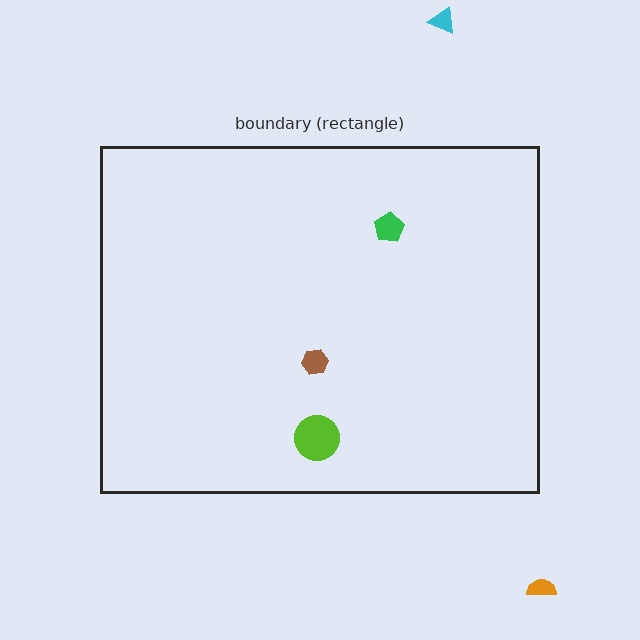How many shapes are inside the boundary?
3 inside, 2 outside.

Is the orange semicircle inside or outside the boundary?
Outside.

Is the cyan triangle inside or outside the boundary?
Outside.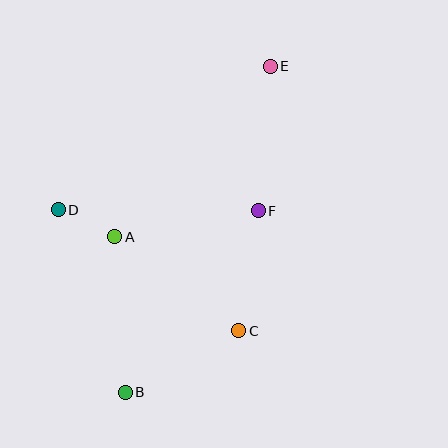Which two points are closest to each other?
Points A and D are closest to each other.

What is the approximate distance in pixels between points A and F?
The distance between A and F is approximately 146 pixels.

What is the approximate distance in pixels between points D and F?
The distance between D and F is approximately 200 pixels.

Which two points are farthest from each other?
Points B and E are farthest from each other.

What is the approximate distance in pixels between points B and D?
The distance between B and D is approximately 195 pixels.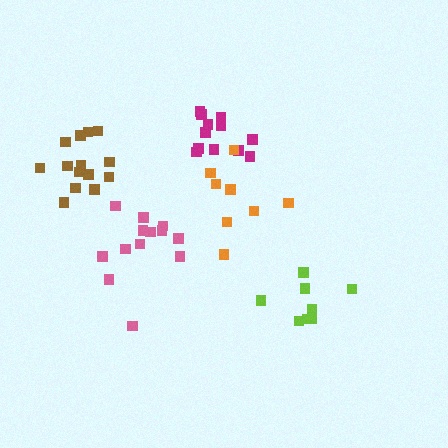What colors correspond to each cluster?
The clusters are colored: magenta, pink, orange, lime, brown.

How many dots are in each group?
Group 1: 12 dots, Group 2: 13 dots, Group 3: 8 dots, Group 4: 8 dots, Group 5: 14 dots (55 total).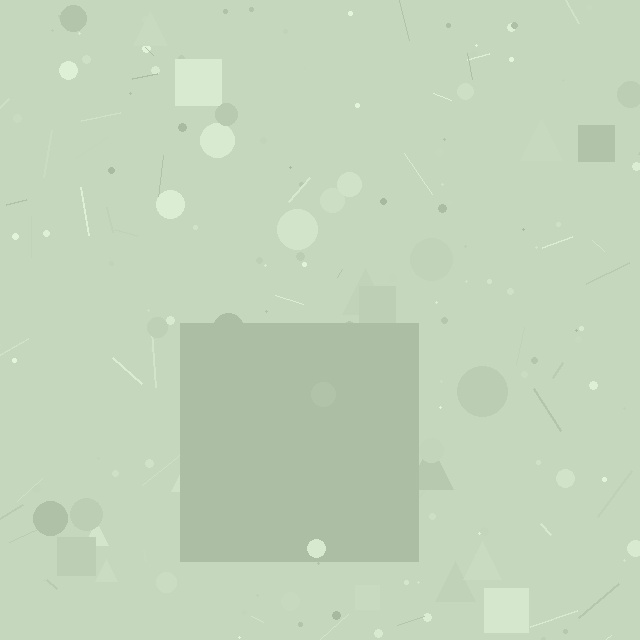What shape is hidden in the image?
A square is hidden in the image.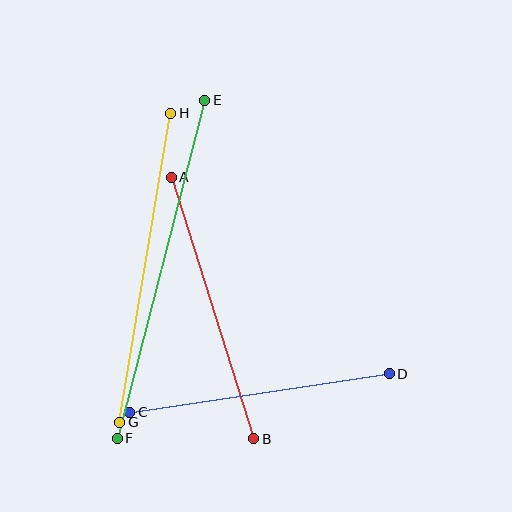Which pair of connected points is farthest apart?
Points E and F are farthest apart.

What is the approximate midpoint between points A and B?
The midpoint is at approximately (212, 308) pixels.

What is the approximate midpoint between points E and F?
The midpoint is at approximately (161, 269) pixels.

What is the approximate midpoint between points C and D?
The midpoint is at approximately (260, 393) pixels.